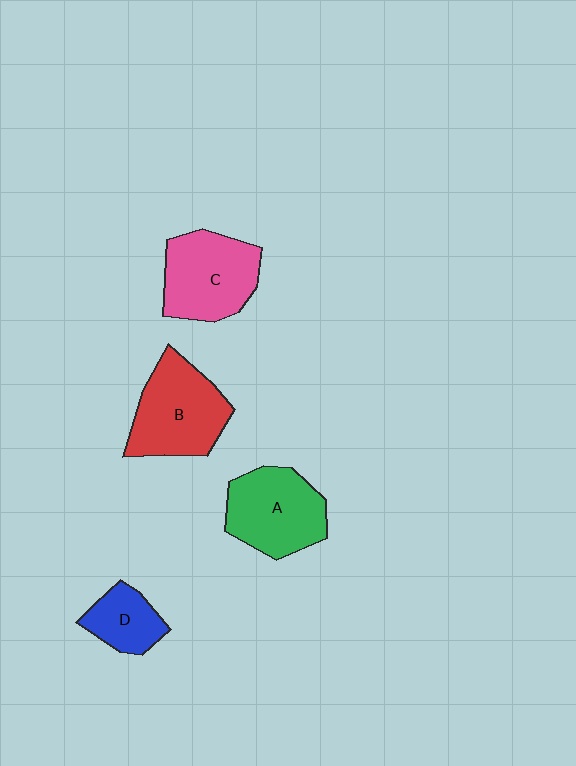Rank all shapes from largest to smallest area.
From largest to smallest: B (red), C (pink), A (green), D (blue).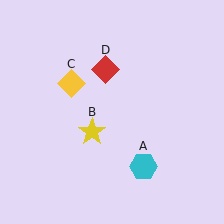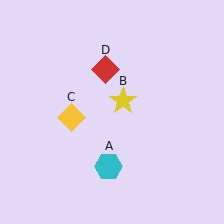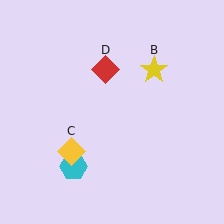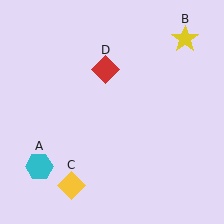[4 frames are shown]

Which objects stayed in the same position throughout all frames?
Red diamond (object D) remained stationary.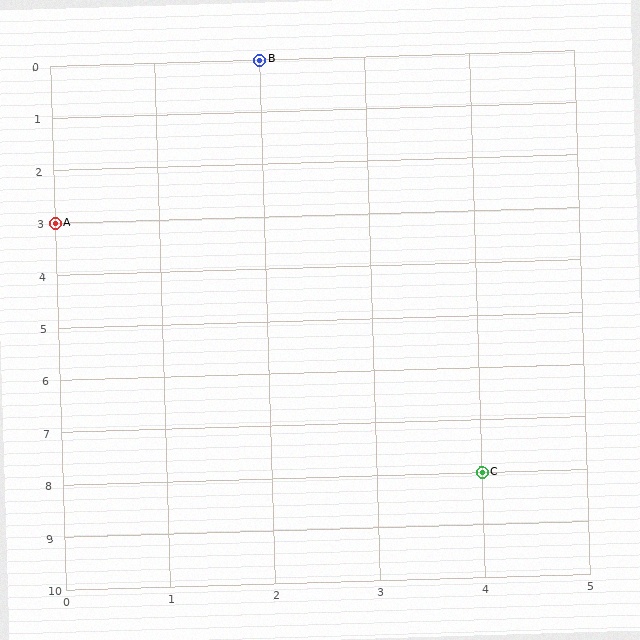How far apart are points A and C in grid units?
Points A and C are 4 columns and 5 rows apart (about 6.4 grid units diagonally).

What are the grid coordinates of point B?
Point B is at grid coordinates (2, 0).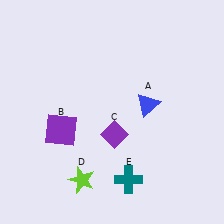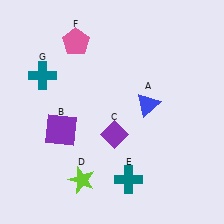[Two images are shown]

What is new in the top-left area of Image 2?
A teal cross (G) was added in the top-left area of Image 2.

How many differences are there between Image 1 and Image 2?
There are 2 differences between the two images.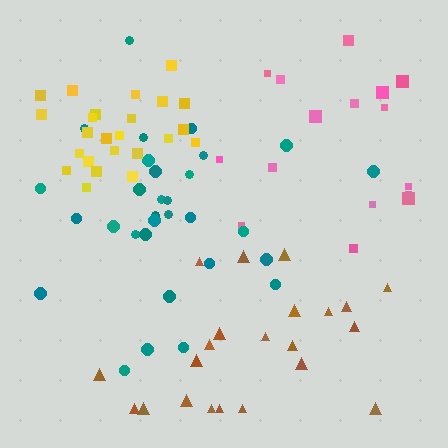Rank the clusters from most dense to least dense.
yellow, teal, brown, pink.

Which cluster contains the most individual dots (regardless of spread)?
Teal (31).